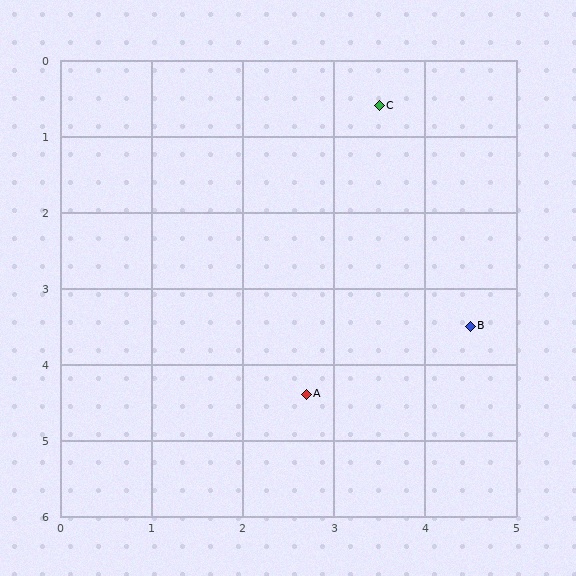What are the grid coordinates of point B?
Point B is at approximately (4.5, 3.5).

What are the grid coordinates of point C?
Point C is at approximately (3.5, 0.6).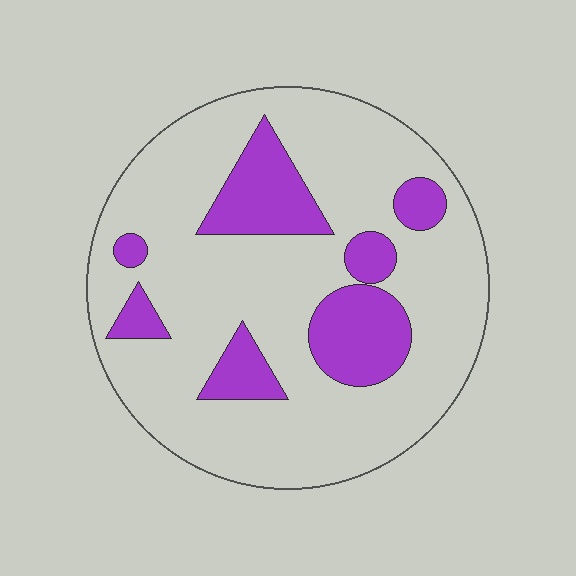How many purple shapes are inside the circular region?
7.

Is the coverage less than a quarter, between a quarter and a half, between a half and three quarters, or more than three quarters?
Less than a quarter.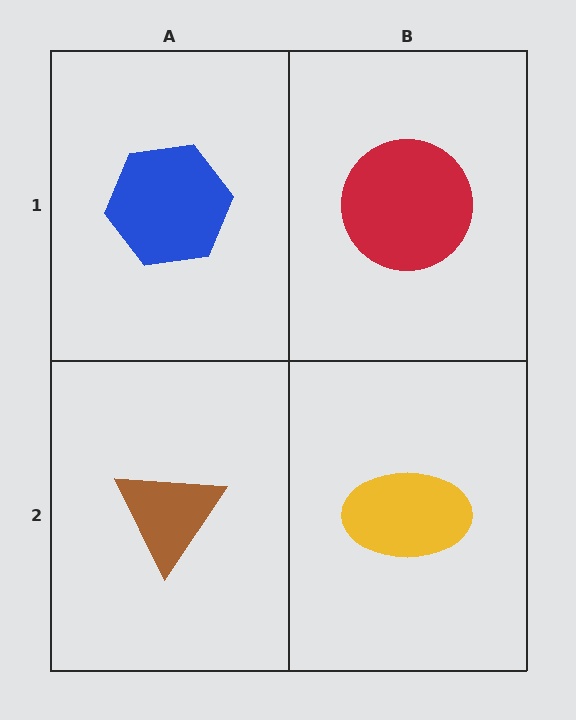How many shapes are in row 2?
2 shapes.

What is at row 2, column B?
A yellow ellipse.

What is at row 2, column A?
A brown triangle.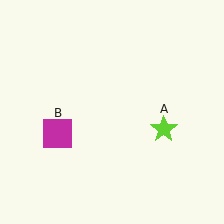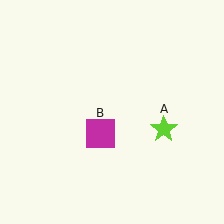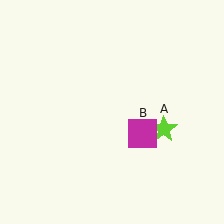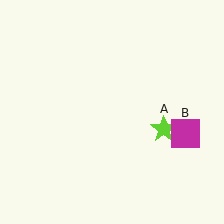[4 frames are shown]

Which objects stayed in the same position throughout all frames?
Lime star (object A) remained stationary.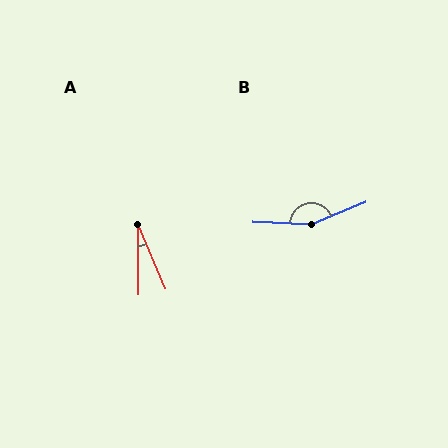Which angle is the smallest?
A, at approximately 23 degrees.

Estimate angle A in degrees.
Approximately 23 degrees.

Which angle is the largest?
B, at approximately 154 degrees.